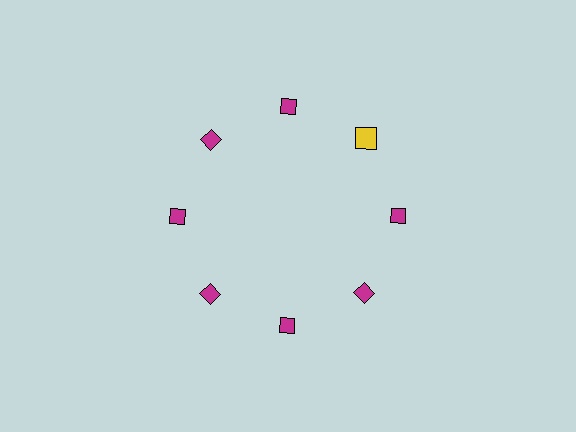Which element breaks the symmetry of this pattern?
The yellow square at roughly the 2 o'clock position breaks the symmetry. All other shapes are magenta diamonds.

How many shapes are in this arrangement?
There are 8 shapes arranged in a ring pattern.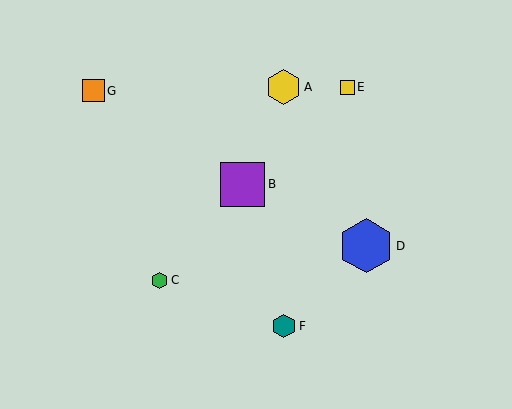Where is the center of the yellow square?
The center of the yellow square is at (347, 87).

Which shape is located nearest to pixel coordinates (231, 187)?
The purple square (labeled B) at (243, 184) is nearest to that location.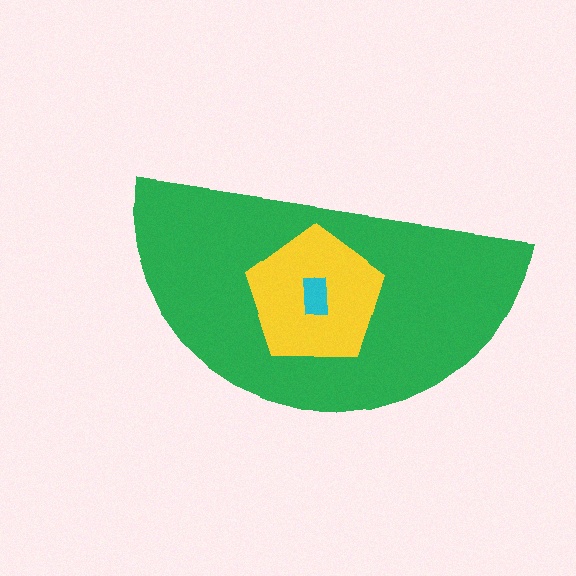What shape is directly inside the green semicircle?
The yellow pentagon.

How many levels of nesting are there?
3.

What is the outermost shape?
The green semicircle.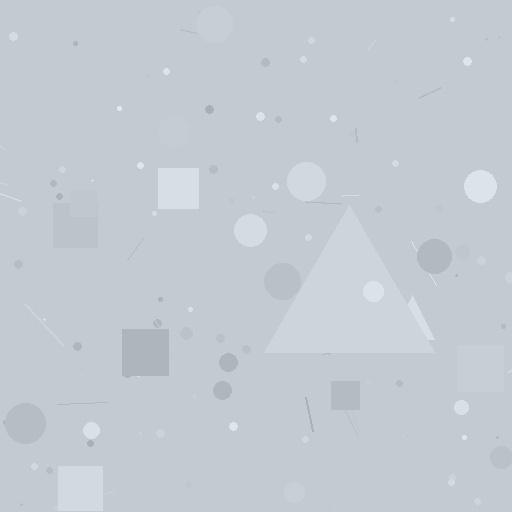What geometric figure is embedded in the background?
A triangle is embedded in the background.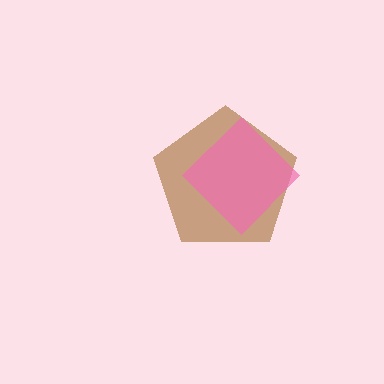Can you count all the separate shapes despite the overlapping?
Yes, there are 2 separate shapes.